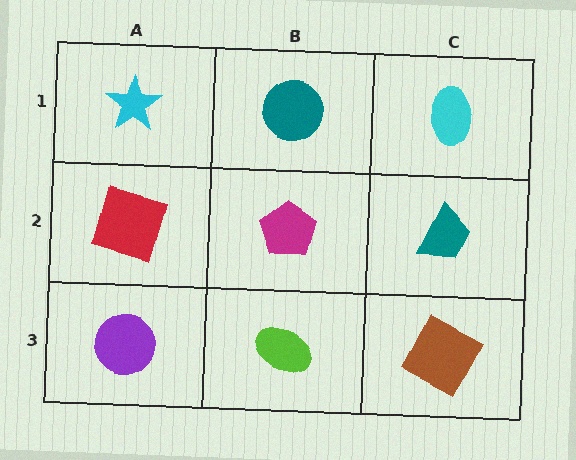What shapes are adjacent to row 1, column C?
A teal trapezoid (row 2, column C), a teal circle (row 1, column B).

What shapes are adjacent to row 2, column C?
A cyan ellipse (row 1, column C), a brown square (row 3, column C), a magenta pentagon (row 2, column B).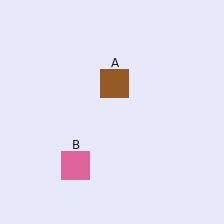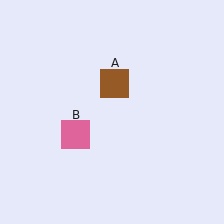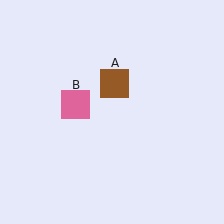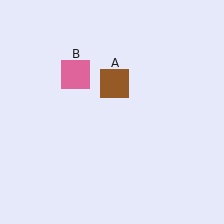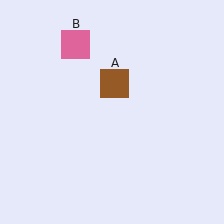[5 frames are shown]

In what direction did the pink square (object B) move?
The pink square (object B) moved up.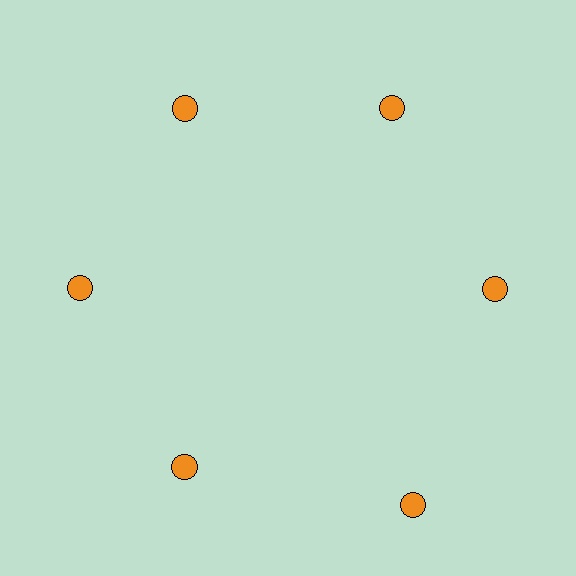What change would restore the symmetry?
The symmetry would be restored by moving it inward, back onto the ring so that all 6 circles sit at equal angles and equal distance from the center.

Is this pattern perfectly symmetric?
No. The 6 orange circles are arranged in a ring, but one element near the 5 o'clock position is pushed outward from the center, breaking the 6-fold rotational symmetry.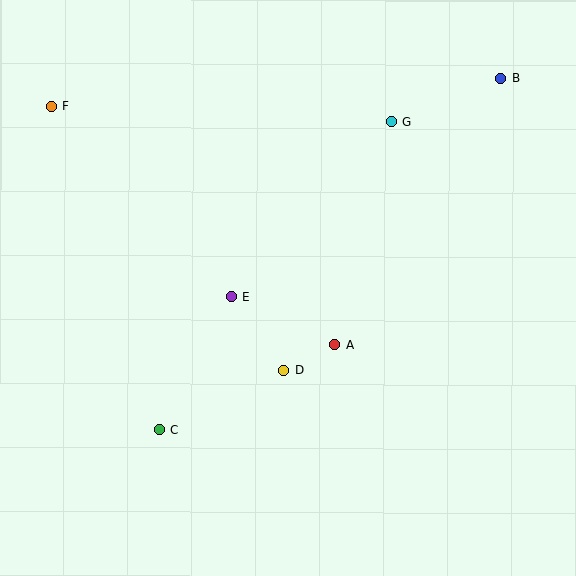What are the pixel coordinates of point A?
Point A is at (334, 345).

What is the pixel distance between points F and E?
The distance between F and E is 262 pixels.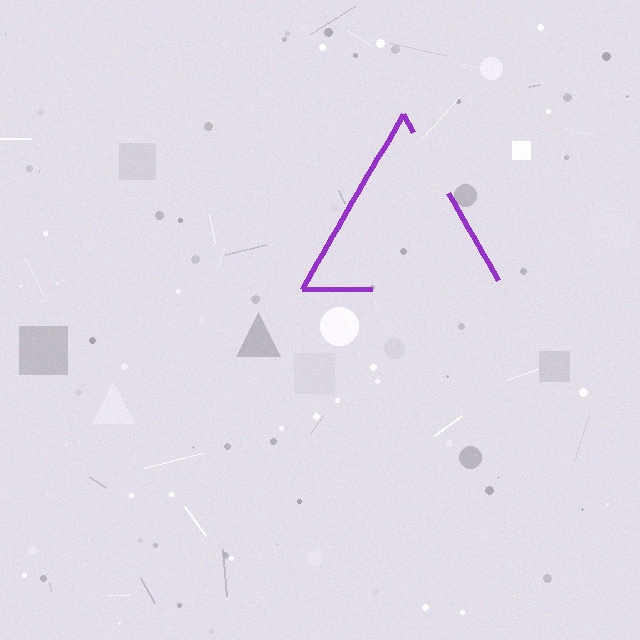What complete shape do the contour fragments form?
The contour fragments form a triangle.